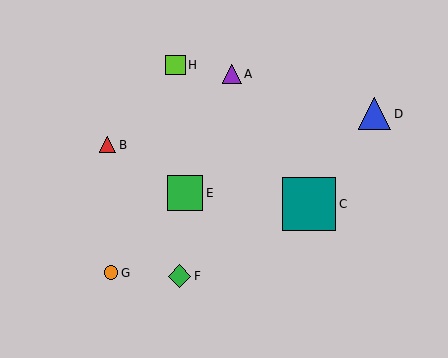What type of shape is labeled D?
Shape D is a blue triangle.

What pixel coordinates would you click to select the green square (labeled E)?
Click at (185, 193) to select the green square E.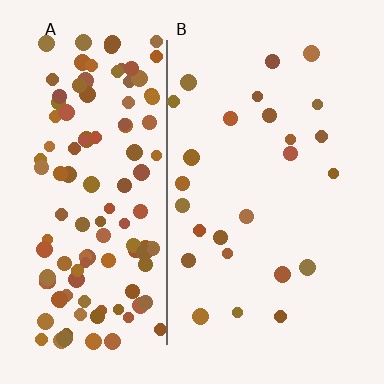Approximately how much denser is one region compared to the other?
Approximately 5.0× — region A over region B.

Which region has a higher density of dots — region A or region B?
A (the left).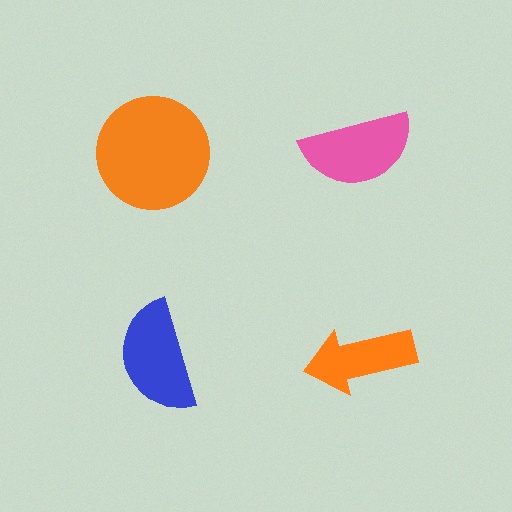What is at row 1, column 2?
A pink semicircle.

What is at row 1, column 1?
An orange circle.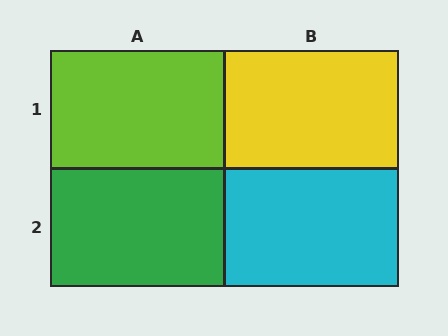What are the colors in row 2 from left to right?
Green, cyan.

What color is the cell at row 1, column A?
Lime.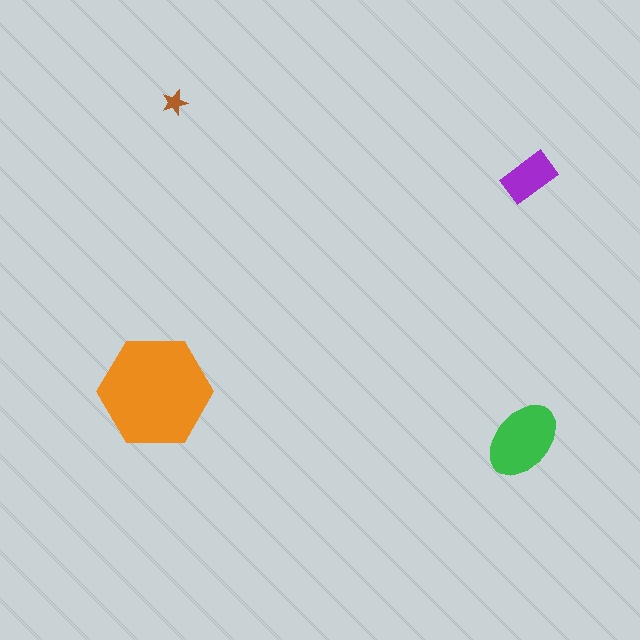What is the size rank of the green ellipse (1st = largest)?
2nd.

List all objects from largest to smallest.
The orange hexagon, the green ellipse, the purple rectangle, the brown star.